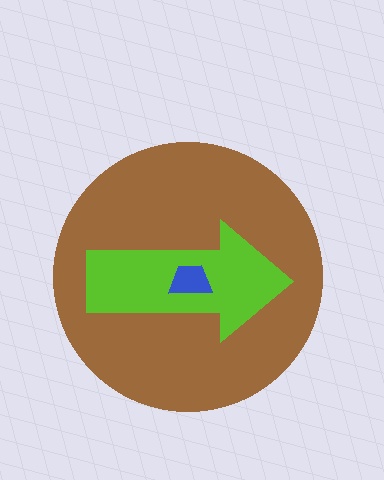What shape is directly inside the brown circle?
The lime arrow.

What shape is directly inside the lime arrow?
The blue trapezoid.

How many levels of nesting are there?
3.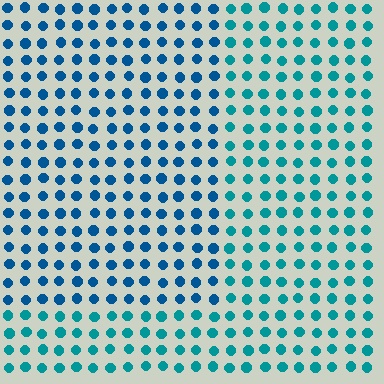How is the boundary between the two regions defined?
The boundary is defined purely by a slight shift in hue (about 26 degrees). Spacing, size, and orientation are identical on both sides.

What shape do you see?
I see a rectangle.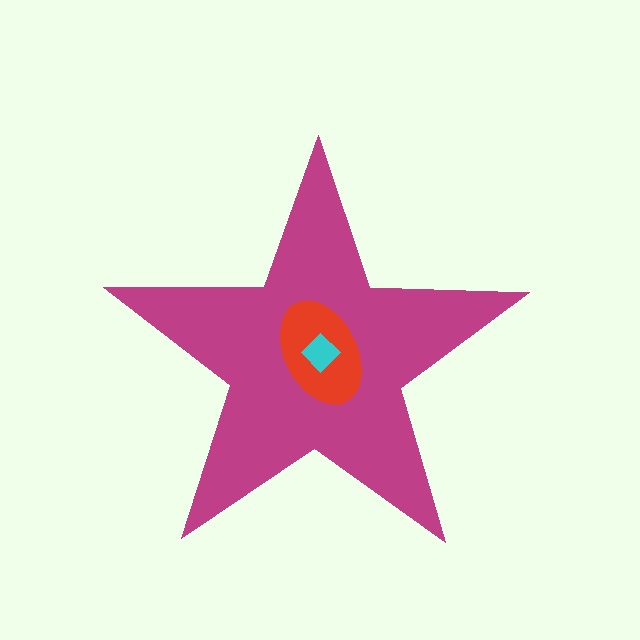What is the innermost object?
The cyan diamond.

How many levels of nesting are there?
3.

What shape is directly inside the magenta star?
The red ellipse.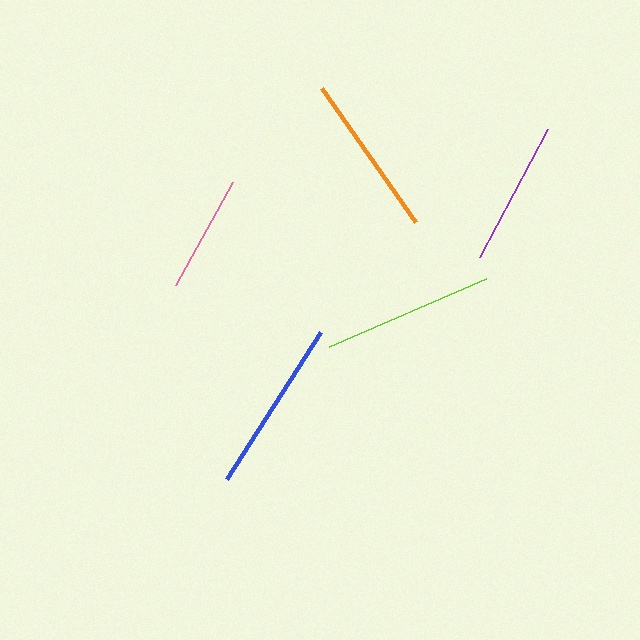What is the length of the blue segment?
The blue segment is approximately 174 pixels long.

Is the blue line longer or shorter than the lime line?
The blue line is longer than the lime line.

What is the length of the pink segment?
The pink segment is approximately 118 pixels long.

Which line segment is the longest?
The blue line is the longest at approximately 174 pixels.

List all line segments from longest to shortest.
From longest to shortest: blue, lime, orange, purple, pink.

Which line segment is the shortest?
The pink line is the shortest at approximately 118 pixels.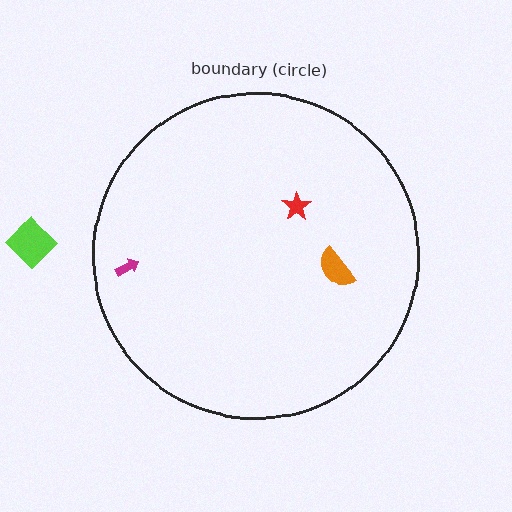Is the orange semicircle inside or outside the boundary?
Inside.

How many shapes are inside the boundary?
3 inside, 1 outside.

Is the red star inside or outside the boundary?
Inside.